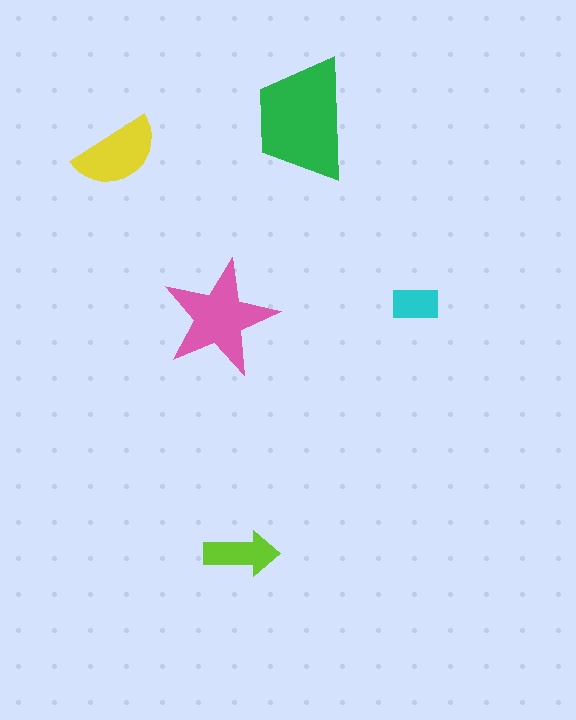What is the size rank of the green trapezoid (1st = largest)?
1st.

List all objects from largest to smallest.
The green trapezoid, the pink star, the yellow semicircle, the lime arrow, the cyan rectangle.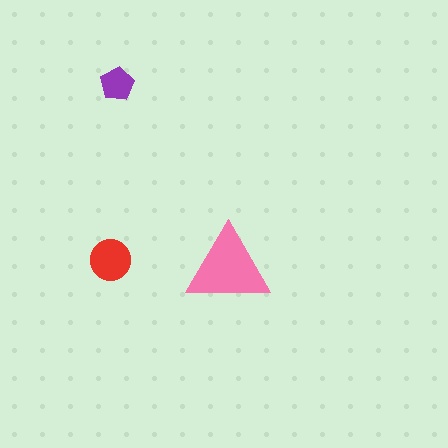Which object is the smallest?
The purple pentagon.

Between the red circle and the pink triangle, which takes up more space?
The pink triangle.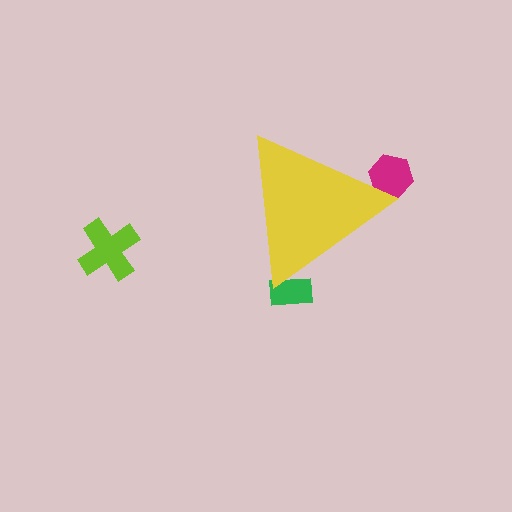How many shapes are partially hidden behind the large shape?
2 shapes are partially hidden.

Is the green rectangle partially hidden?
Yes, the green rectangle is partially hidden behind the yellow triangle.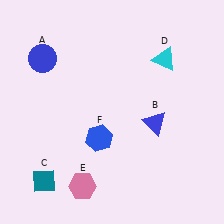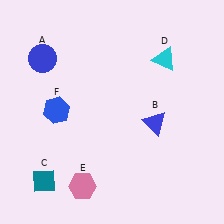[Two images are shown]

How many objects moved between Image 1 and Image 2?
1 object moved between the two images.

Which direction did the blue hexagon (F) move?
The blue hexagon (F) moved left.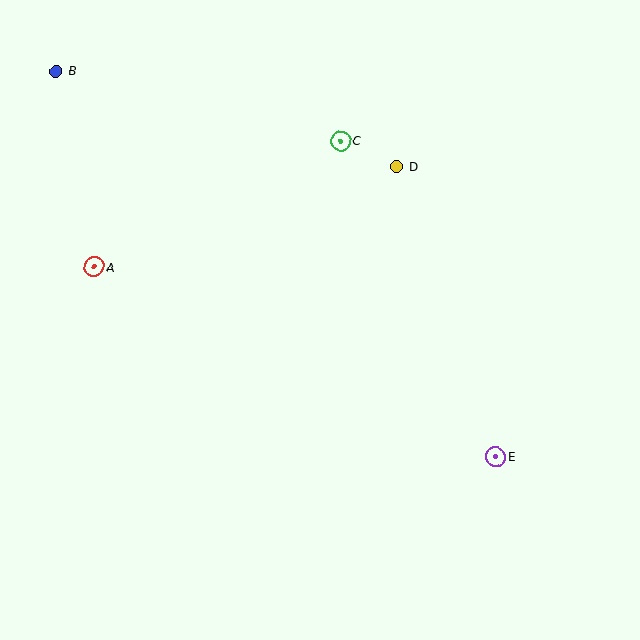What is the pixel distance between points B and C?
The distance between B and C is 293 pixels.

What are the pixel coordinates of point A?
Point A is at (94, 267).